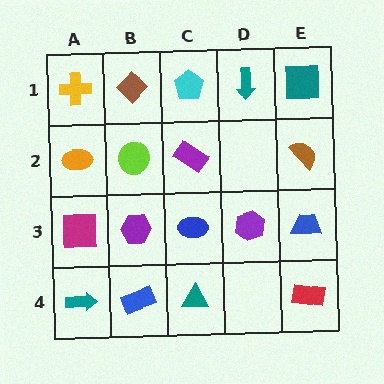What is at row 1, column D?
A teal arrow.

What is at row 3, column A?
A magenta square.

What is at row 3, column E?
A blue trapezoid.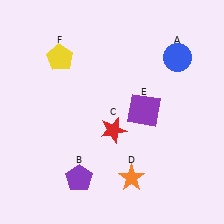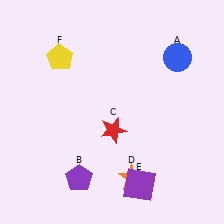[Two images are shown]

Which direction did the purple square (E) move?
The purple square (E) moved down.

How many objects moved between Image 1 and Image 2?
1 object moved between the two images.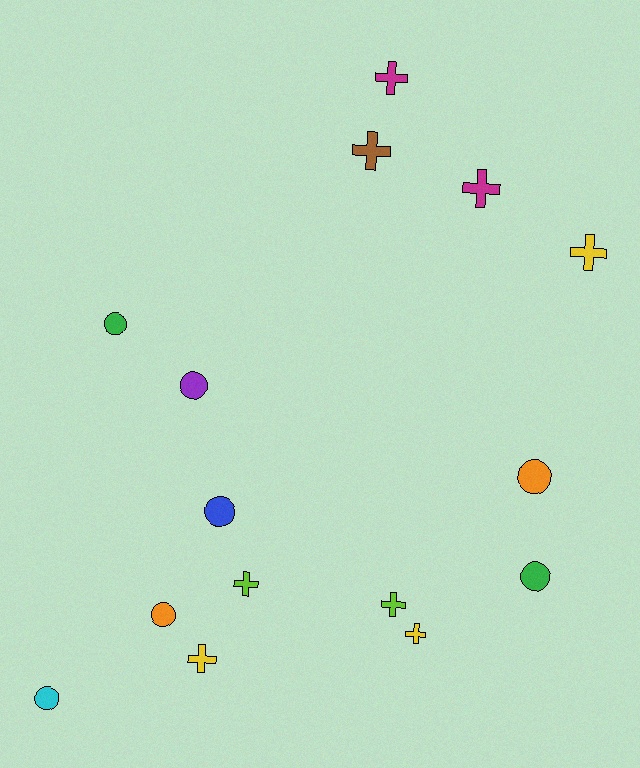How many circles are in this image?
There are 7 circles.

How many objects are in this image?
There are 15 objects.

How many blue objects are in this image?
There is 1 blue object.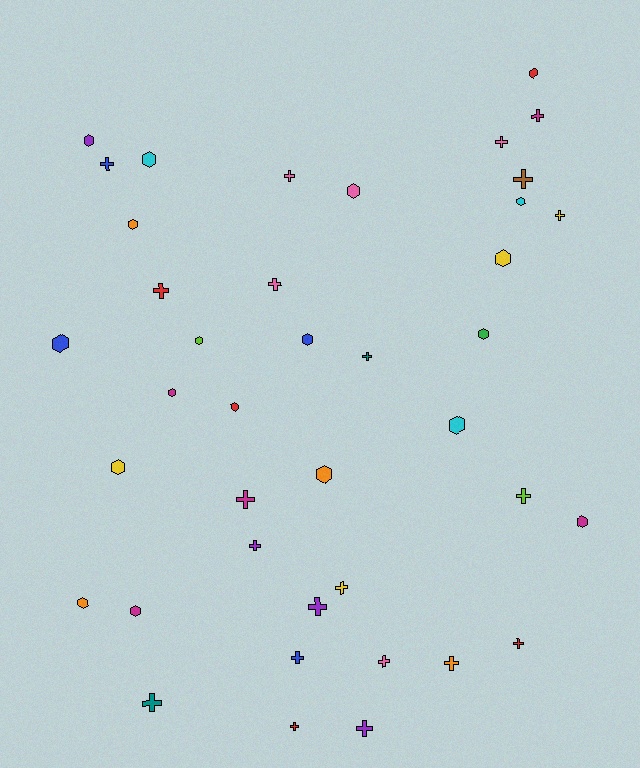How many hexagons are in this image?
There are 19 hexagons.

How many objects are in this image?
There are 40 objects.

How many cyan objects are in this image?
There are 3 cyan objects.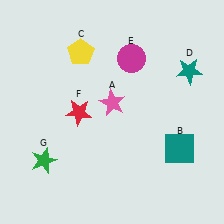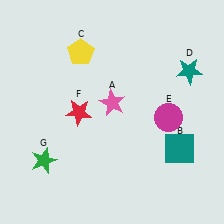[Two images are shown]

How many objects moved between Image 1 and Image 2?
1 object moved between the two images.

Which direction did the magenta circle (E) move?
The magenta circle (E) moved down.